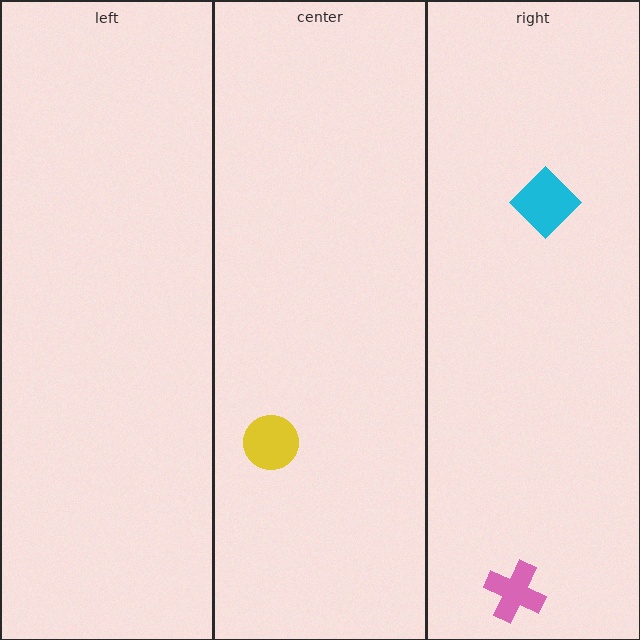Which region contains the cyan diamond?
The right region.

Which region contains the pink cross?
The right region.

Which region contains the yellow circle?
The center region.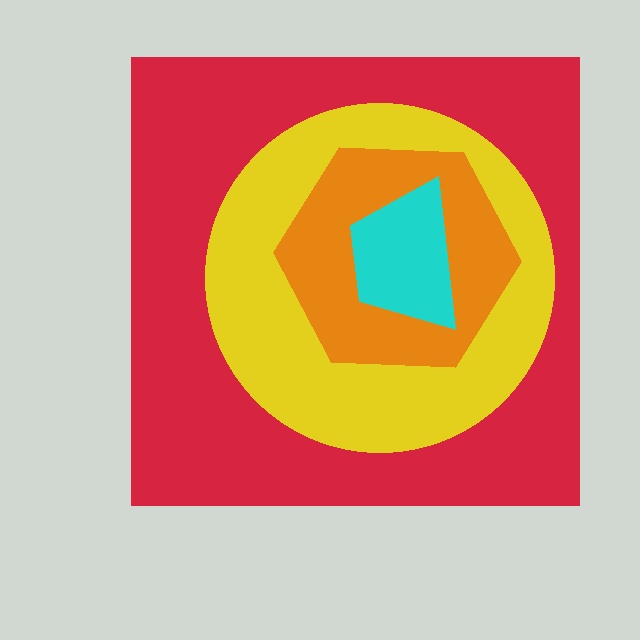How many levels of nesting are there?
4.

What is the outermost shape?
The red square.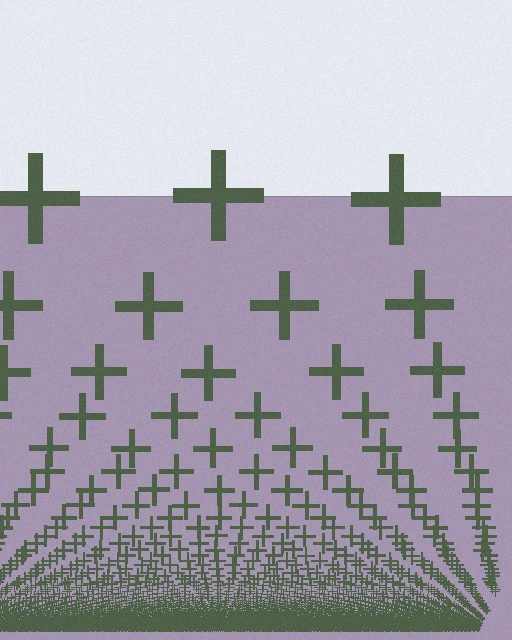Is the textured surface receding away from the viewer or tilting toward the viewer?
The surface appears to tilt toward the viewer. Texture elements get larger and sparser toward the top.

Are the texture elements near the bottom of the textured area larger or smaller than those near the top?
Smaller. The gradient is inverted — elements near the bottom are smaller and denser.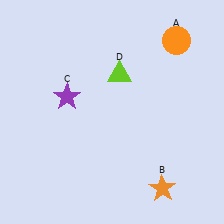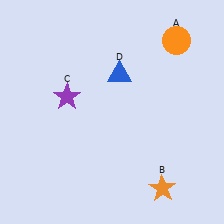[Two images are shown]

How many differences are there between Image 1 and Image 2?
There is 1 difference between the two images.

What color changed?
The triangle (D) changed from lime in Image 1 to blue in Image 2.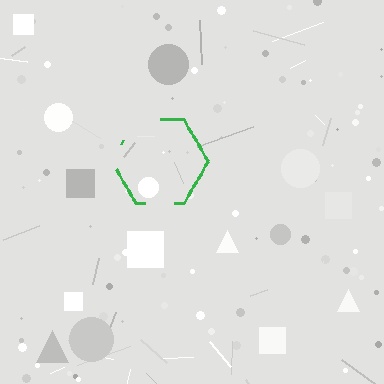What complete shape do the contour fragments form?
The contour fragments form a hexagon.